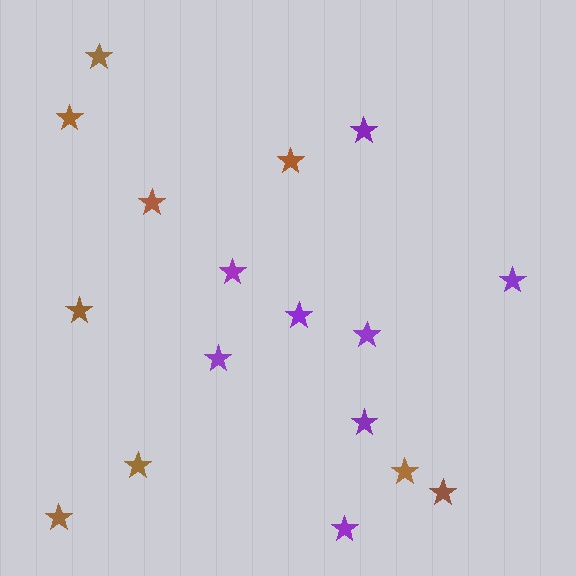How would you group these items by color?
There are 2 groups: one group of brown stars (9) and one group of purple stars (8).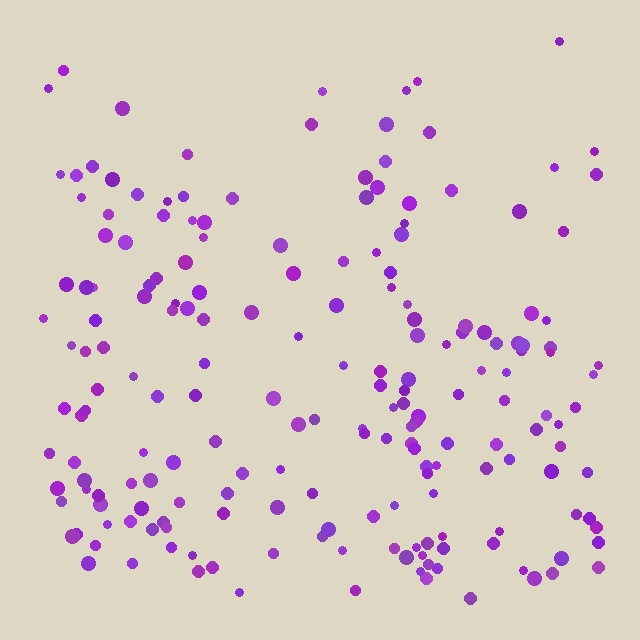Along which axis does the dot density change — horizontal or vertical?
Vertical.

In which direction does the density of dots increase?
From top to bottom, with the bottom side densest.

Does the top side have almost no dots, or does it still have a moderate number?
Still a moderate number, just noticeably fewer than the bottom.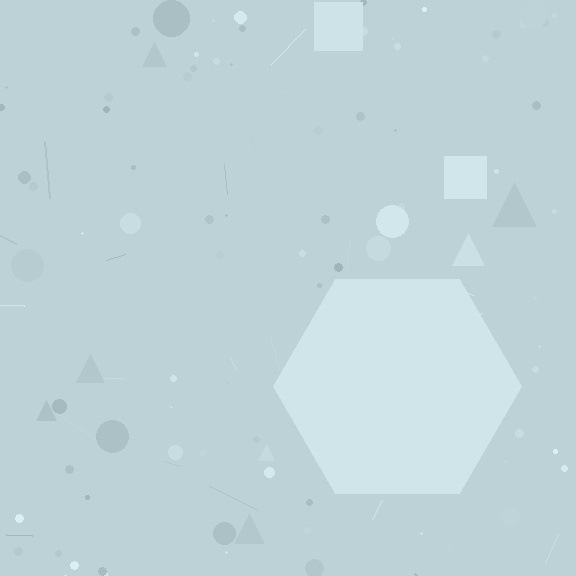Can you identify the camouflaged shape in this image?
The camouflaged shape is a hexagon.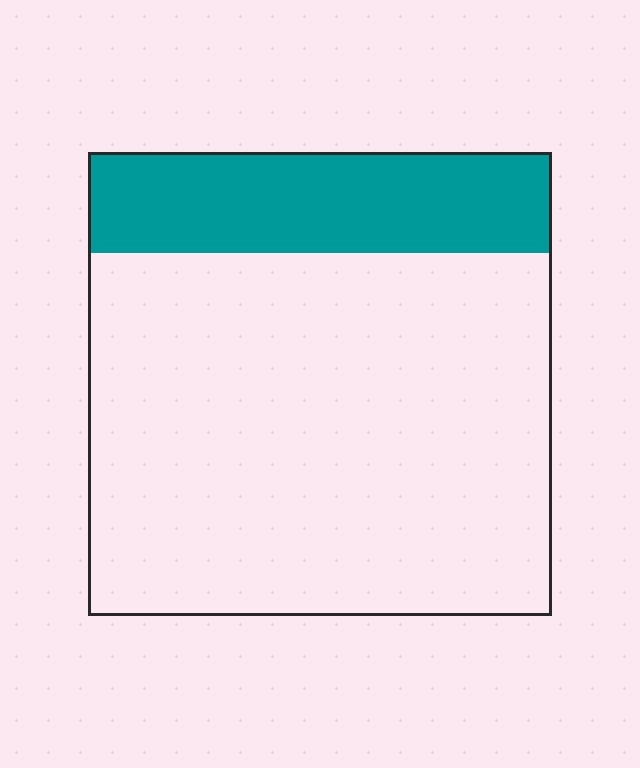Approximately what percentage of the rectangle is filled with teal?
Approximately 20%.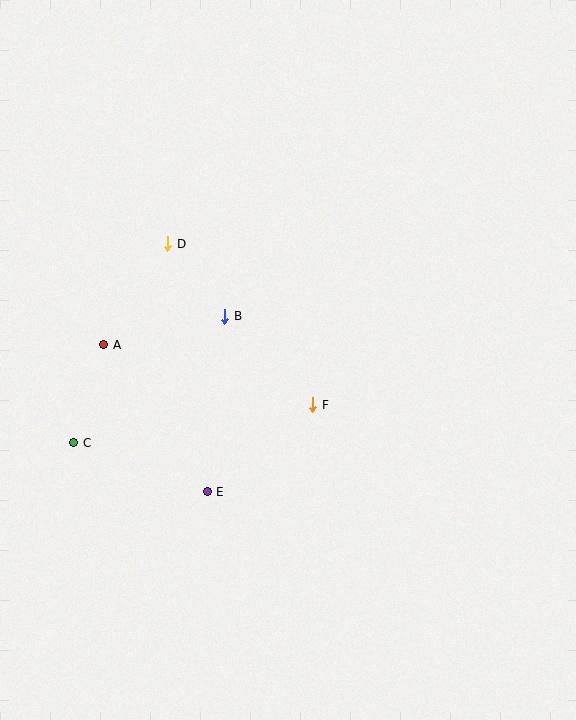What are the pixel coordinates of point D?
Point D is at (168, 244).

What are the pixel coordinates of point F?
Point F is at (313, 405).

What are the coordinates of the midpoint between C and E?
The midpoint between C and E is at (140, 467).